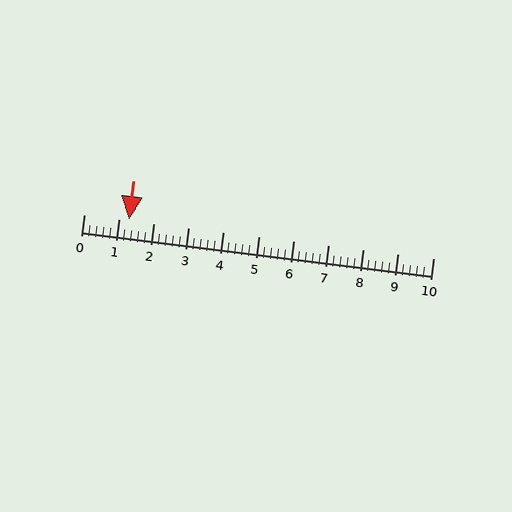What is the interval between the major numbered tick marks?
The major tick marks are spaced 1 units apart.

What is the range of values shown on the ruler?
The ruler shows values from 0 to 10.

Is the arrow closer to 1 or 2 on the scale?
The arrow is closer to 1.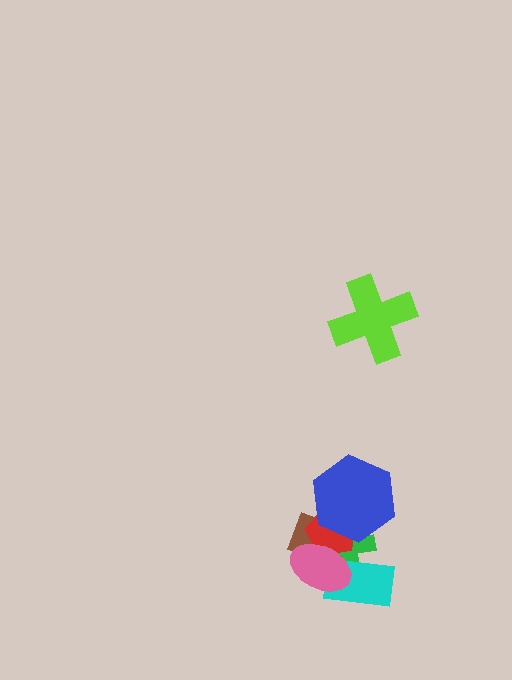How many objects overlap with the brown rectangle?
5 objects overlap with the brown rectangle.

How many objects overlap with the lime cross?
0 objects overlap with the lime cross.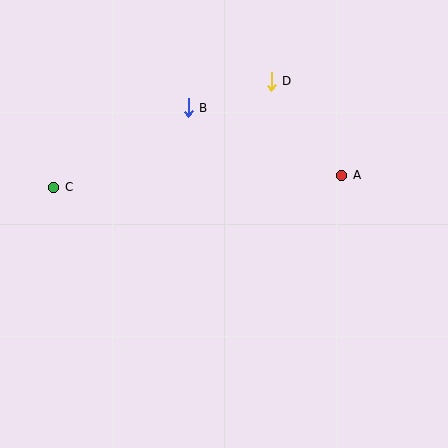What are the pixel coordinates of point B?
Point B is at (188, 108).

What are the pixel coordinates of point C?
Point C is at (54, 187).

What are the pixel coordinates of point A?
Point A is at (342, 175).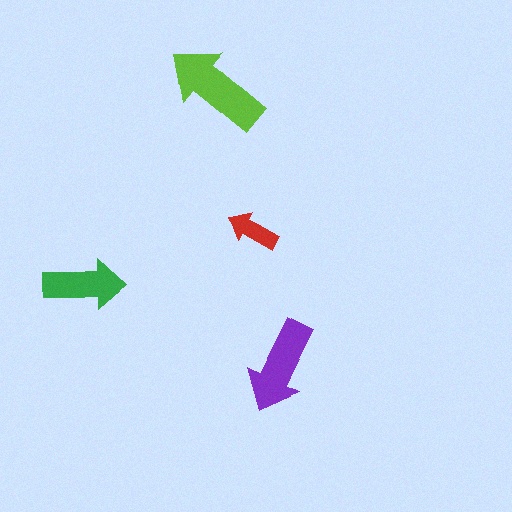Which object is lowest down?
The purple arrow is bottommost.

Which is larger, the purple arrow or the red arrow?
The purple one.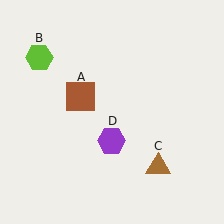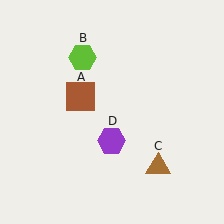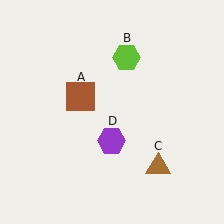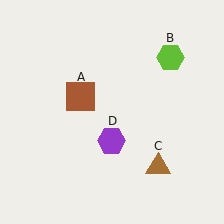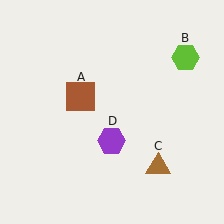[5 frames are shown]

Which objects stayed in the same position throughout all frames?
Brown square (object A) and brown triangle (object C) and purple hexagon (object D) remained stationary.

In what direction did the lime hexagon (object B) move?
The lime hexagon (object B) moved right.